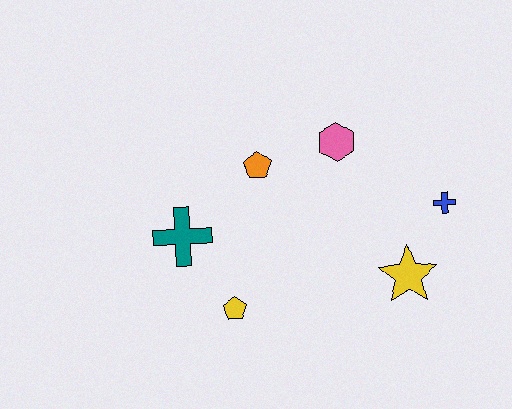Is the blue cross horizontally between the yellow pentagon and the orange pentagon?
No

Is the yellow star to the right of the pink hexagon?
Yes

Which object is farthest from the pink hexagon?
The yellow pentagon is farthest from the pink hexagon.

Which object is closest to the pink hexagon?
The orange pentagon is closest to the pink hexagon.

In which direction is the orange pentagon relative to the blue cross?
The orange pentagon is to the left of the blue cross.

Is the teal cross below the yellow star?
No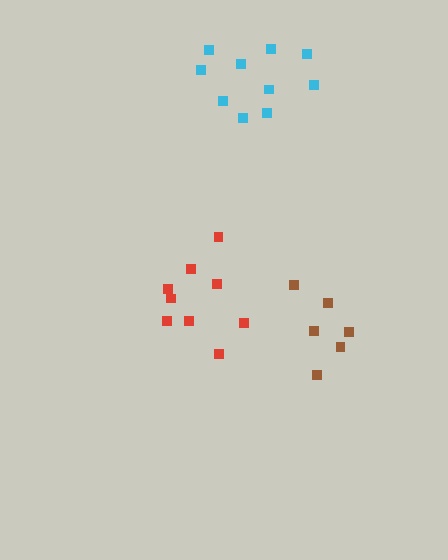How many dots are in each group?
Group 1: 9 dots, Group 2: 6 dots, Group 3: 10 dots (25 total).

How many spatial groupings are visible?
There are 3 spatial groupings.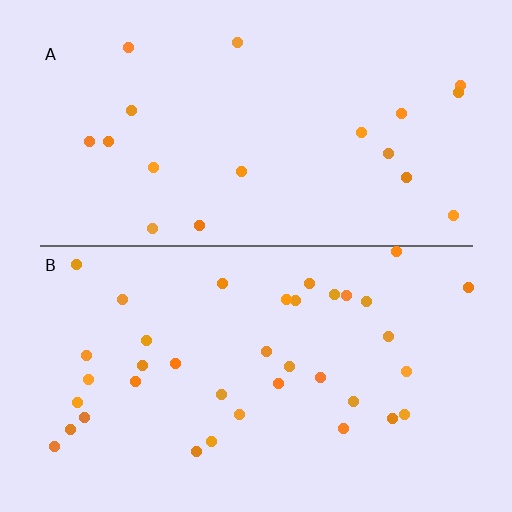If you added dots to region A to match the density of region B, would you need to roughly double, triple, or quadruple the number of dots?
Approximately double.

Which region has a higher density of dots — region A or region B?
B (the bottom).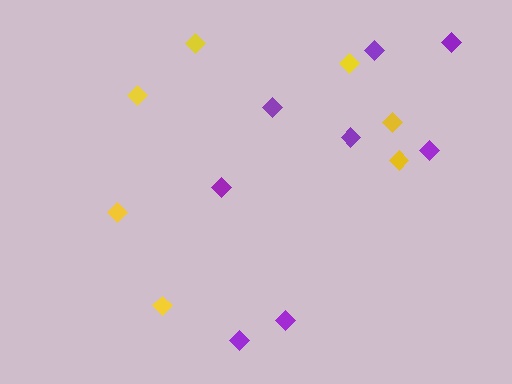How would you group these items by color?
There are 2 groups: one group of purple diamonds (8) and one group of yellow diamonds (7).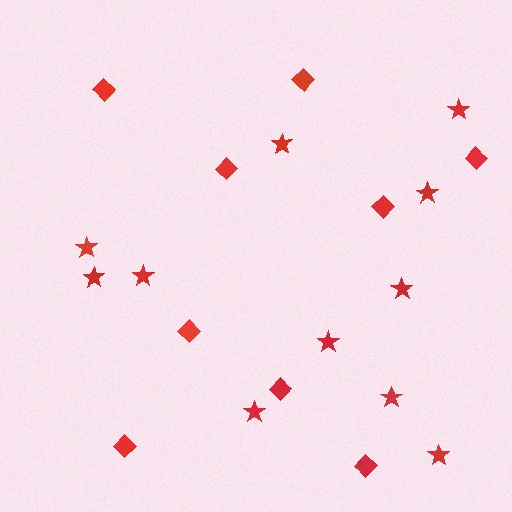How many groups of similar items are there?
There are 2 groups: one group of stars (11) and one group of diamonds (9).